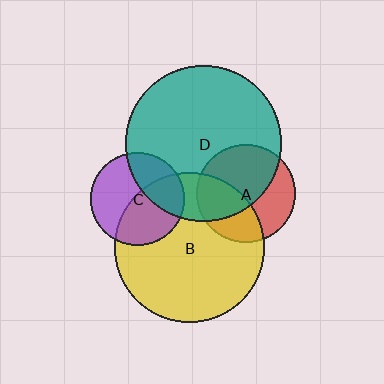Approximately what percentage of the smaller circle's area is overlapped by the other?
Approximately 40%.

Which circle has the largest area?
Circle D (teal).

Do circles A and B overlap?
Yes.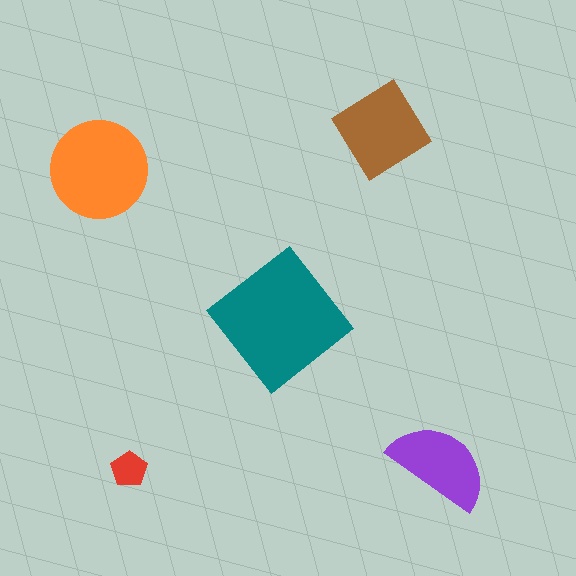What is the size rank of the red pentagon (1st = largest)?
5th.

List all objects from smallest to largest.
The red pentagon, the purple semicircle, the brown diamond, the orange circle, the teal diamond.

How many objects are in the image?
There are 5 objects in the image.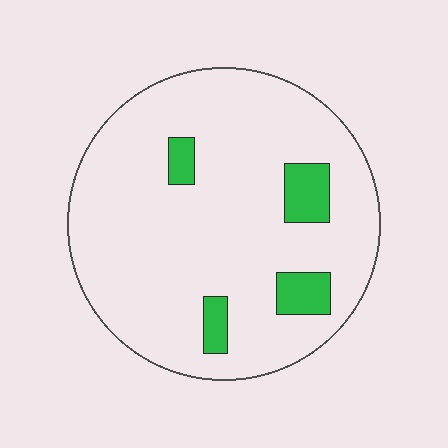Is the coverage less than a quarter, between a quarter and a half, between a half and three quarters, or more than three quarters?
Less than a quarter.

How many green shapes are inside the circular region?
4.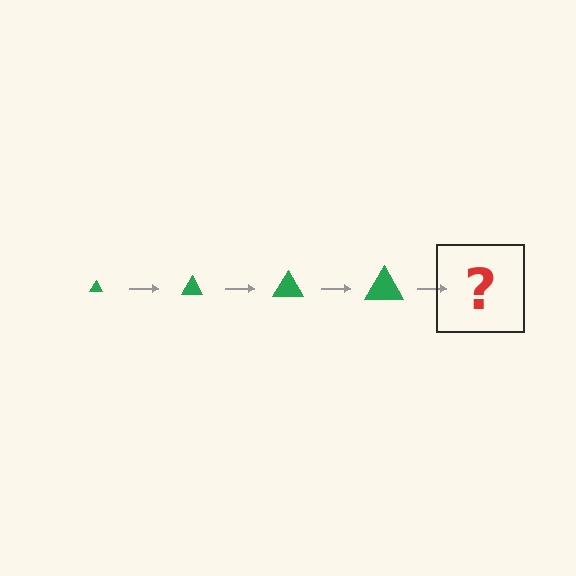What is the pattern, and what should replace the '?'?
The pattern is that the triangle gets progressively larger each step. The '?' should be a green triangle, larger than the previous one.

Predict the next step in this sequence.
The next step is a green triangle, larger than the previous one.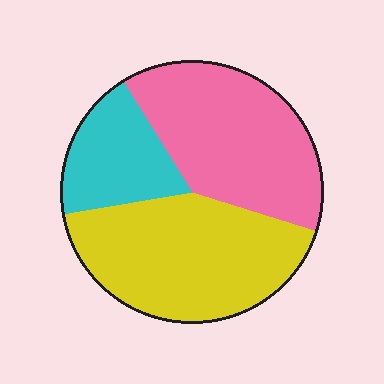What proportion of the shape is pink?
Pink takes up about three eighths (3/8) of the shape.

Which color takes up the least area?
Cyan, at roughly 20%.